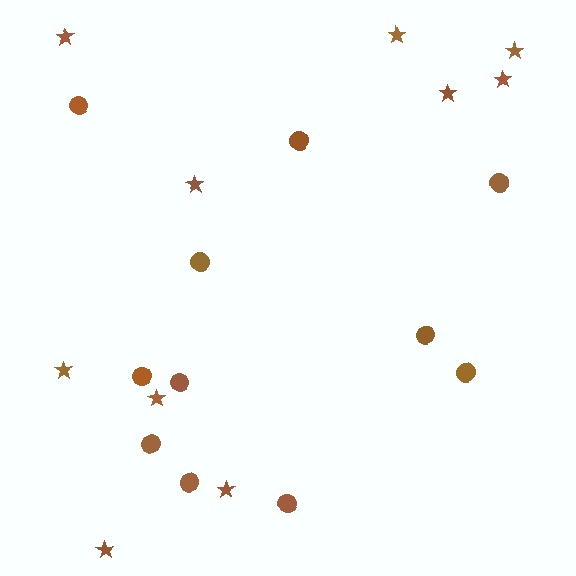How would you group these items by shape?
There are 2 groups: one group of stars (10) and one group of circles (11).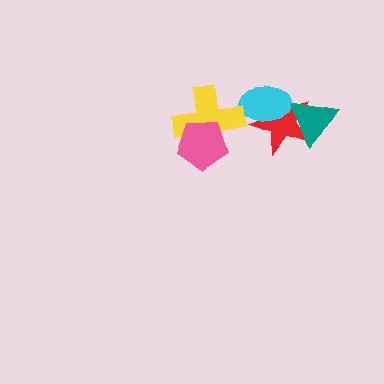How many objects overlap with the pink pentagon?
1 object overlaps with the pink pentagon.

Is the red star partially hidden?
Yes, it is partially covered by another shape.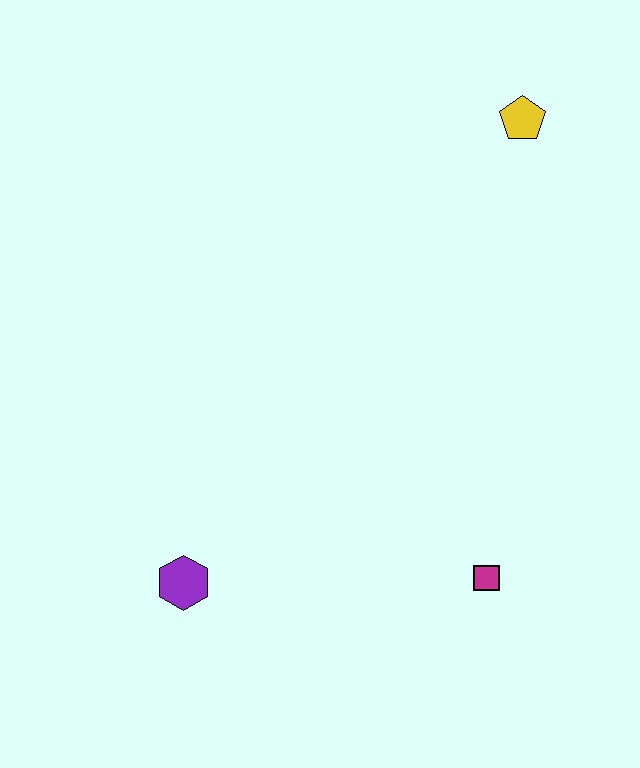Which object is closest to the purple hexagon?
The magenta square is closest to the purple hexagon.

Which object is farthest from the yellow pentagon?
The purple hexagon is farthest from the yellow pentagon.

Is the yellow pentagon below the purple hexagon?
No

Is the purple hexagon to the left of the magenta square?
Yes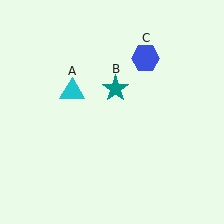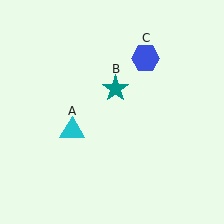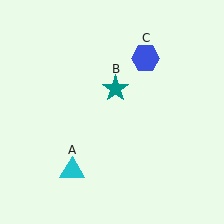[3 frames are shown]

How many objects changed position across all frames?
1 object changed position: cyan triangle (object A).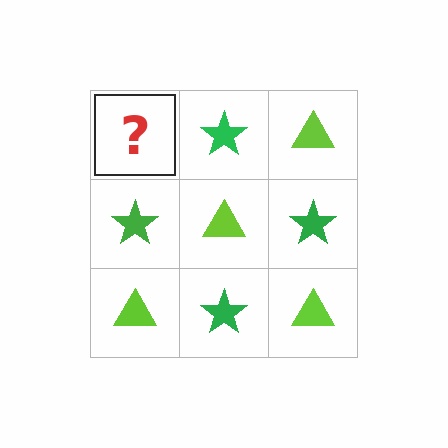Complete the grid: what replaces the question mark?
The question mark should be replaced with a lime triangle.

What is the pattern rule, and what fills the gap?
The rule is that it alternates lime triangle and green star in a checkerboard pattern. The gap should be filled with a lime triangle.